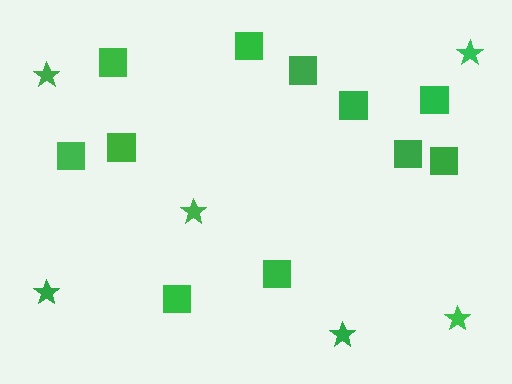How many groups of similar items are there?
There are 2 groups: one group of stars (6) and one group of squares (11).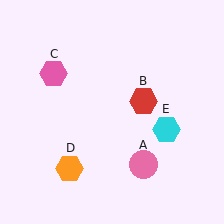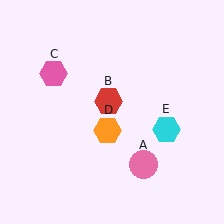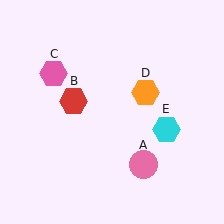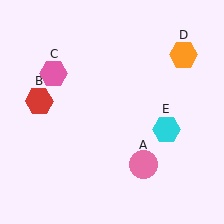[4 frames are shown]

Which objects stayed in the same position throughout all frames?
Pink circle (object A) and pink hexagon (object C) and cyan hexagon (object E) remained stationary.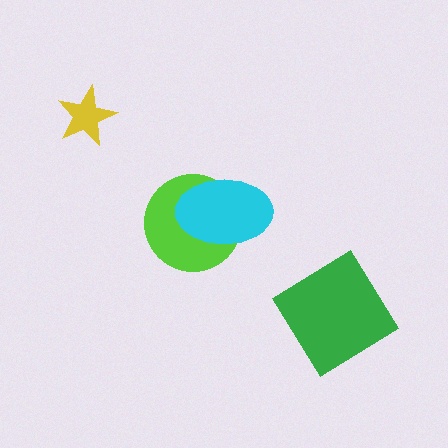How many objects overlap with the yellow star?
0 objects overlap with the yellow star.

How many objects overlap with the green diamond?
0 objects overlap with the green diamond.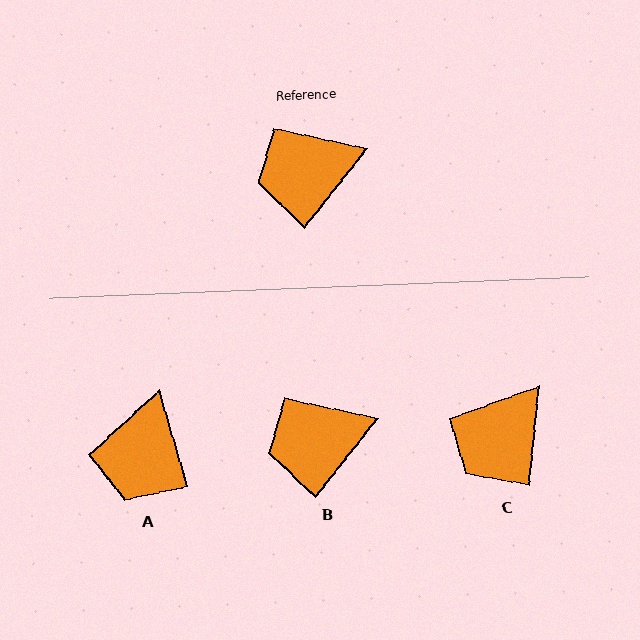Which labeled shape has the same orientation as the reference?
B.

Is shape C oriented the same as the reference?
No, it is off by about 33 degrees.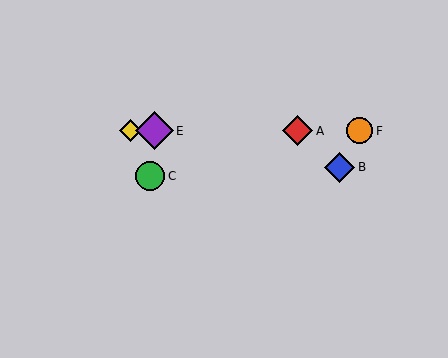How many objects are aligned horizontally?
4 objects (A, D, E, F) are aligned horizontally.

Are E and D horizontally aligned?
Yes, both are at y≈131.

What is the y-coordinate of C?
Object C is at y≈176.